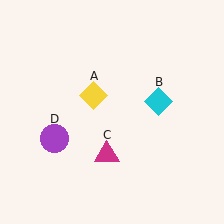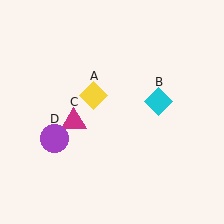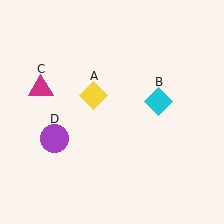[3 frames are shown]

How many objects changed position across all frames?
1 object changed position: magenta triangle (object C).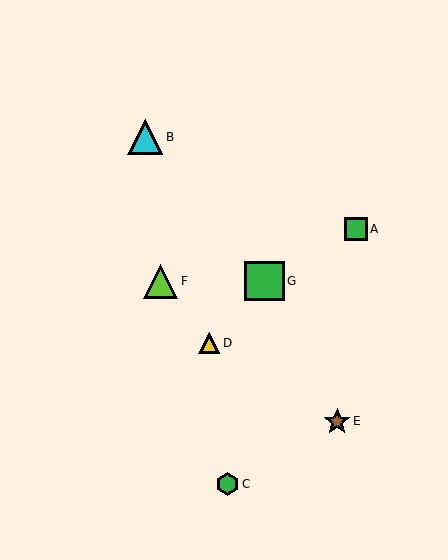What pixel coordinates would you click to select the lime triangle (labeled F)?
Click at (161, 281) to select the lime triangle F.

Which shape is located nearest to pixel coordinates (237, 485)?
The green hexagon (labeled C) at (228, 484) is nearest to that location.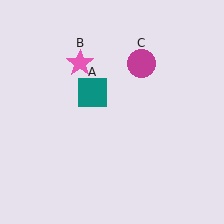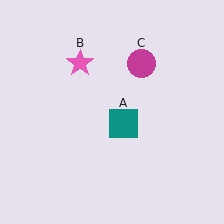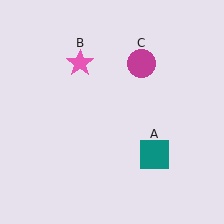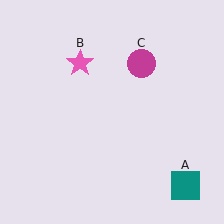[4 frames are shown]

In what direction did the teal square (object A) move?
The teal square (object A) moved down and to the right.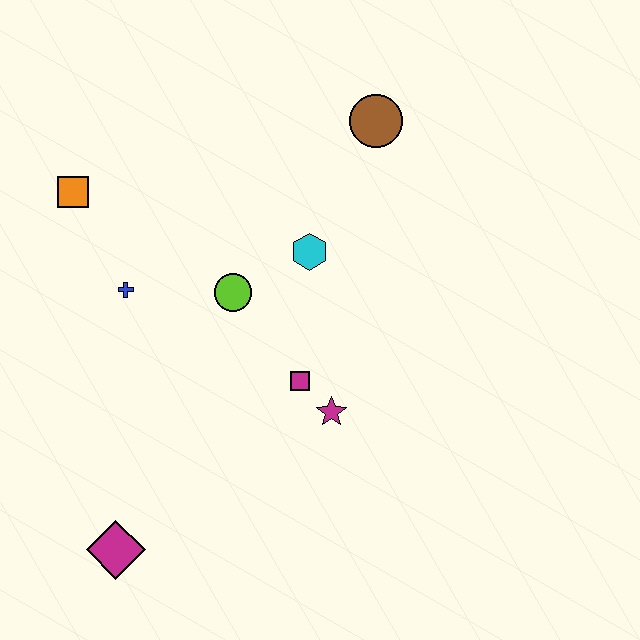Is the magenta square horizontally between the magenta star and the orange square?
Yes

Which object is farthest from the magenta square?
The orange square is farthest from the magenta square.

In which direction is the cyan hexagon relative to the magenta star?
The cyan hexagon is above the magenta star.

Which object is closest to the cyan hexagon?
The lime circle is closest to the cyan hexagon.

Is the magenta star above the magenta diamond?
Yes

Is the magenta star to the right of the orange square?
Yes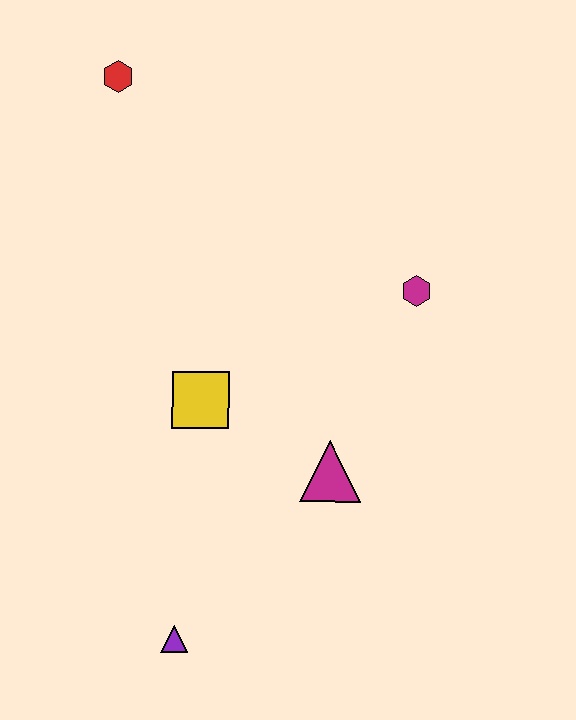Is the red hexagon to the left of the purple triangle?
Yes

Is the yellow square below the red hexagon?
Yes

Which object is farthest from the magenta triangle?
The red hexagon is farthest from the magenta triangle.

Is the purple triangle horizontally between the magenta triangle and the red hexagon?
Yes